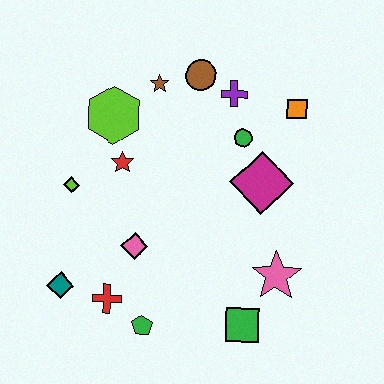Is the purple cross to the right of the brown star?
Yes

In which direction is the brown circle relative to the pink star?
The brown circle is above the pink star.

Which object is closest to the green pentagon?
The red cross is closest to the green pentagon.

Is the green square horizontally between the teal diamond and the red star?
No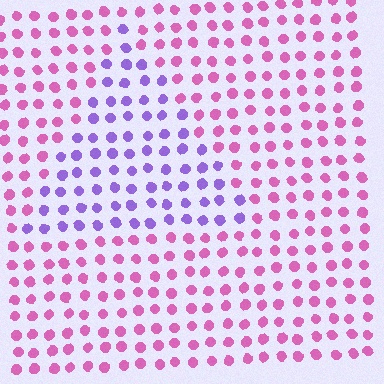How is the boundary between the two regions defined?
The boundary is defined purely by a slight shift in hue (about 52 degrees). Spacing, size, and orientation are identical on both sides.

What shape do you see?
I see a triangle.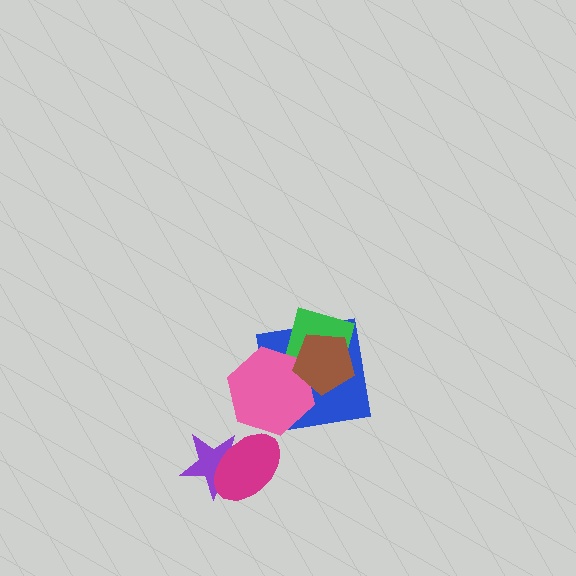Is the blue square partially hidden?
Yes, it is partially covered by another shape.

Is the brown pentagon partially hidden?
No, no other shape covers it.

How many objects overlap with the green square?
2 objects overlap with the green square.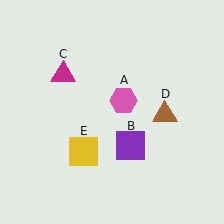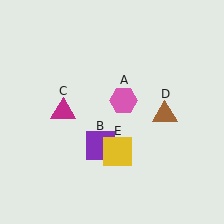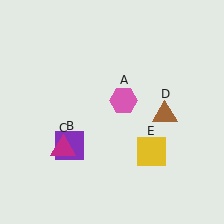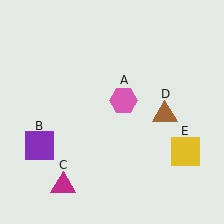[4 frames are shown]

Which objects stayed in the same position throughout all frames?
Pink hexagon (object A) and brown triangle (object D) remained stationary.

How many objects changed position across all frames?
3 objects changed position: purple square (object B), magenta triangle (object C), yellow square (object E).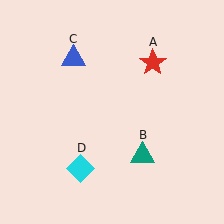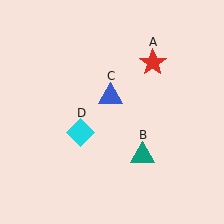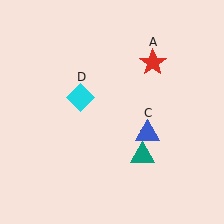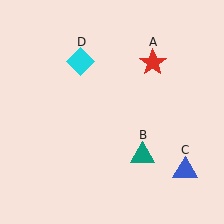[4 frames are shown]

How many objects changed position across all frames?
2 objects changed position: blue triangle (object C), cyan diamond (object D).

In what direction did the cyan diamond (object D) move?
The cyan diamond (object D) moved up.